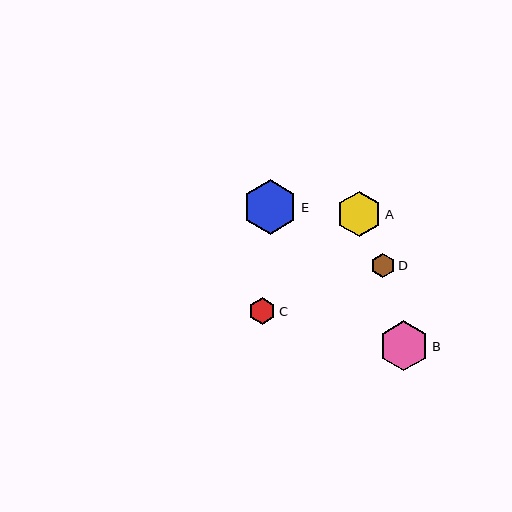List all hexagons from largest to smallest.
From largest to smallest: E, B, A, C, D.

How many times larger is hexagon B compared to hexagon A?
Hexagon B is approximately 1.1 times the size of hexagon A.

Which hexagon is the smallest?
Hexagon D is the smallest with a size of approximately 24 pixels.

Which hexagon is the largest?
Hexagon E is the largest with a size of approximately 55 pixels.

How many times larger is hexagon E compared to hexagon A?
Hexagon E is approximately 1.2 times the size of hexagon A.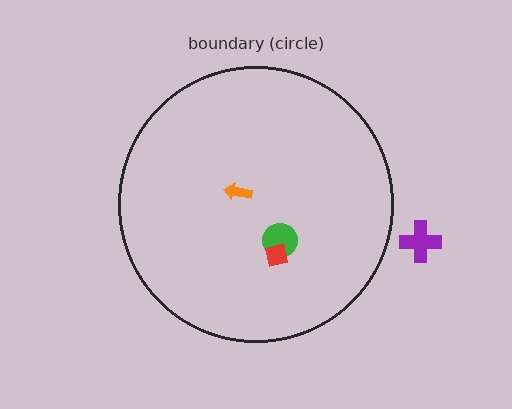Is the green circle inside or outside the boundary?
Inside.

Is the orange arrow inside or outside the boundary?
Inside.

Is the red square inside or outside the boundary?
Inside.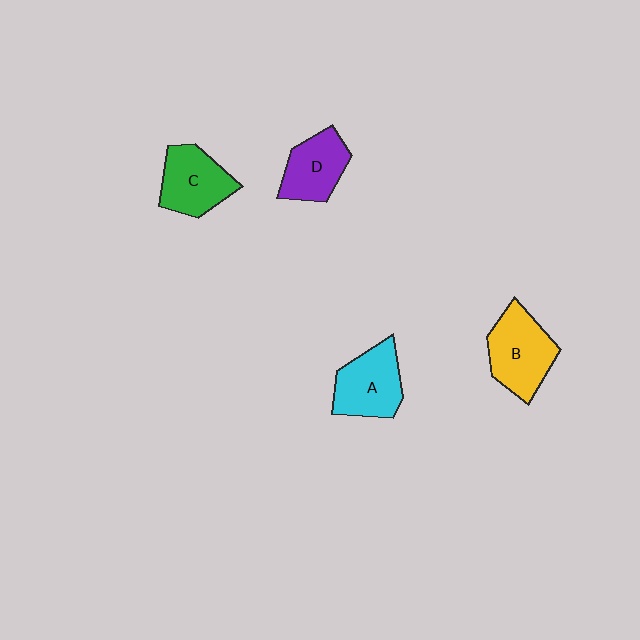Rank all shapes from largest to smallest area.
From largest to smallest: B (yellow), A (cyan), C (green), D (purple).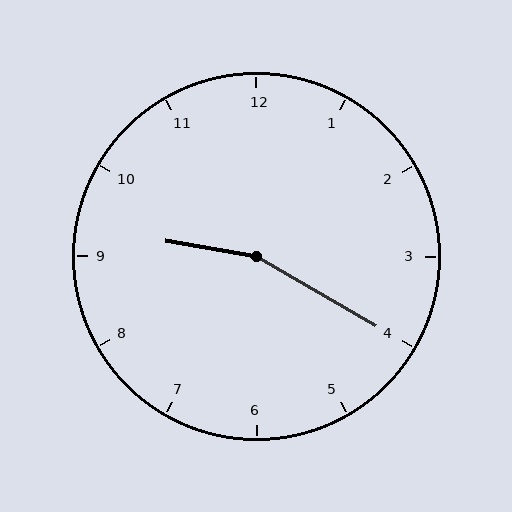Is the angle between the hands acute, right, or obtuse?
It is obtuse.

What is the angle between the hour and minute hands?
Approximately 160 degrees.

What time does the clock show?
9:20.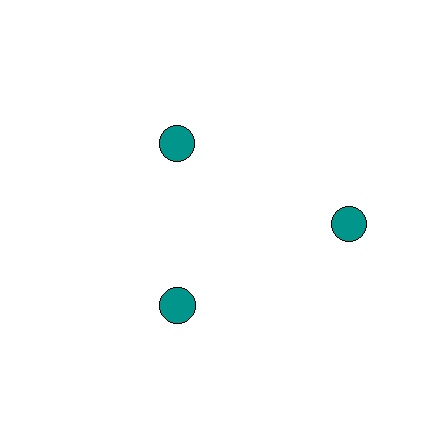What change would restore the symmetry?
The symmetry would be restored by moving it inward, back onto the ring so that all 3 circles sit at equal angles and equal distance from the center.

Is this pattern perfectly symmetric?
No. The 3 teal circles are arranged in a ring, but one element near the 3 o'clock position is pushed outward from the center, breaking the 3-fold rotational symmetry.